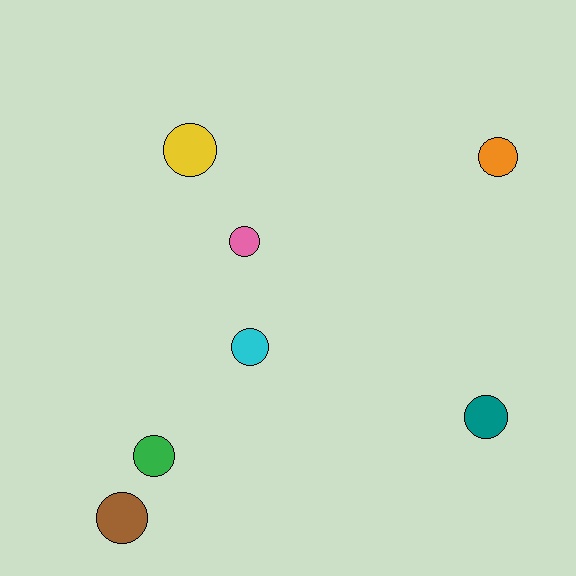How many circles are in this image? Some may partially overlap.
There are 7 circles.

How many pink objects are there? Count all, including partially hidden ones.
There is 1 pink object.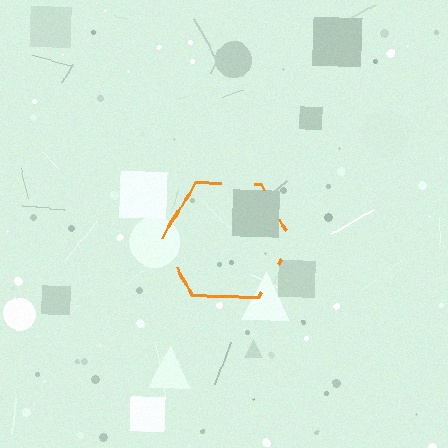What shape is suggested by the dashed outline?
The dashed outline suggests a hexagon.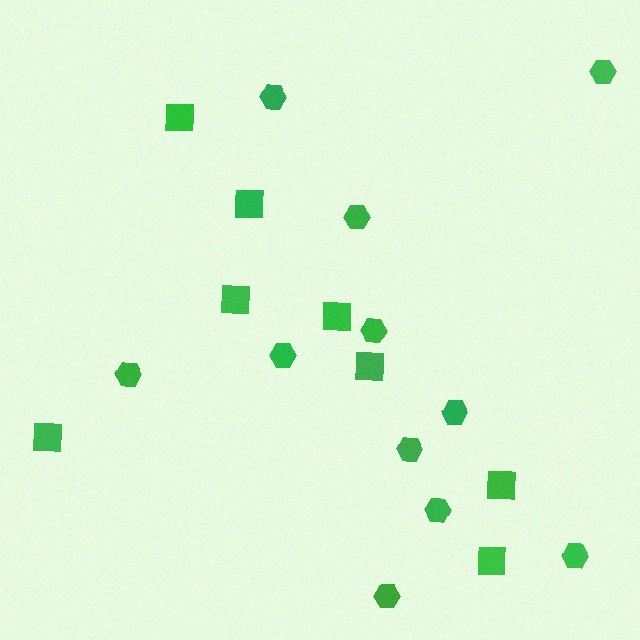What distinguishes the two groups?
There are 2 groups: one group of squares (8) and one group of hexagons (11).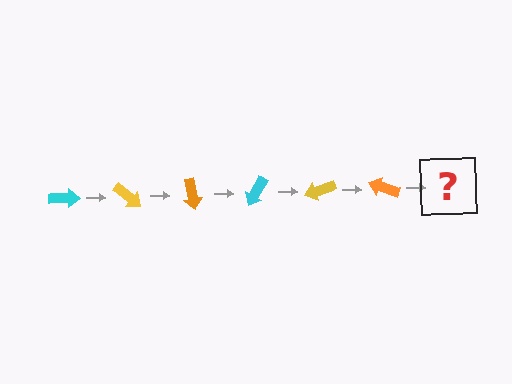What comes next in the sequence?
The next element should be a cyan arrow, rotated 240 degrees from the start.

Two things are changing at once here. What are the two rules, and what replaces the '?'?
The two rules are that it rotates 40 degrees each step and the color cycles through cyan, yellow, and orange. The '?' should be a cyan arrow, rotated 240 degrees from the start.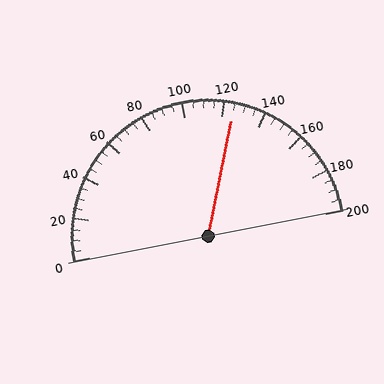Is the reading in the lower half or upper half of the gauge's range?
The reading is in the upper half of the range (0 to 200).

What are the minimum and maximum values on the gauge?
The gauge ranges from 0 to 200.